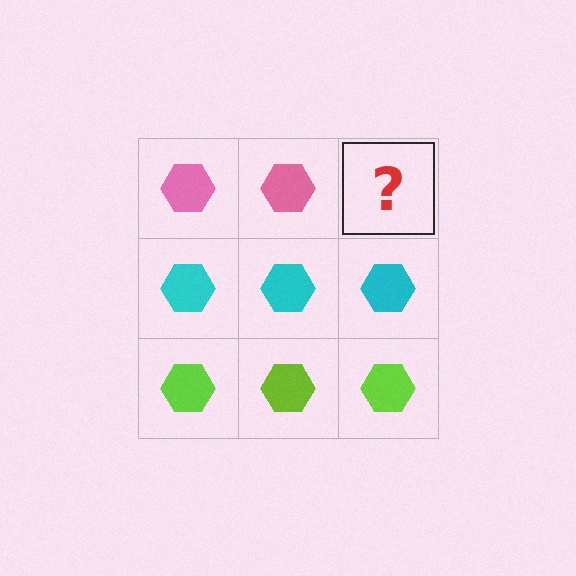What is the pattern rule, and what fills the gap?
The rule is that each row has a consistent color. The gap should be filled with a pink hexagon.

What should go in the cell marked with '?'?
The missing cell should contain a pink hexagon.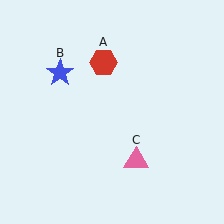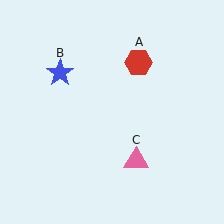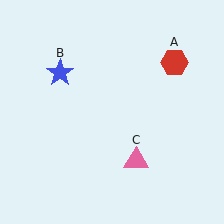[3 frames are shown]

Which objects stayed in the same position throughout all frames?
Blue star (object B) and pink triangle (object C) remained stationary.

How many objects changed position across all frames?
1 object changed position: red hexagon (object A).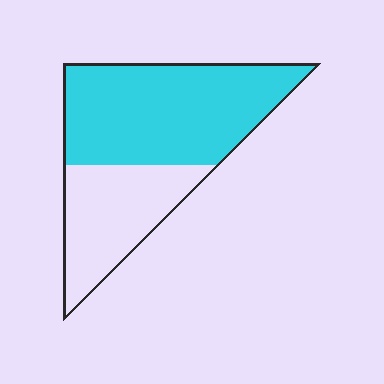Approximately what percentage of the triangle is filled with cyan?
Approximately 65%.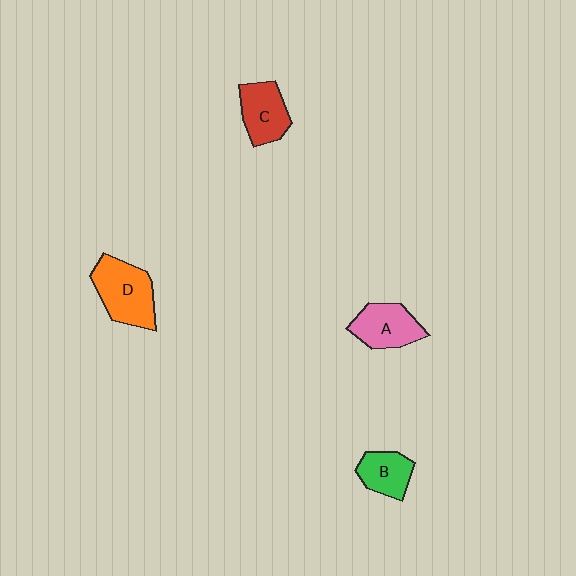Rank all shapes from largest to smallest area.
From largest to smallest: D (orange), A (pink), C (red), B (green).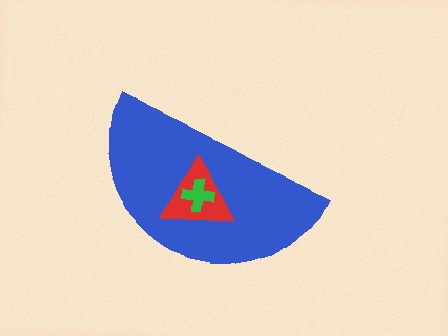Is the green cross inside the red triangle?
Yes.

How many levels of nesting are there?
3.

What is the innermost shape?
The green cross.